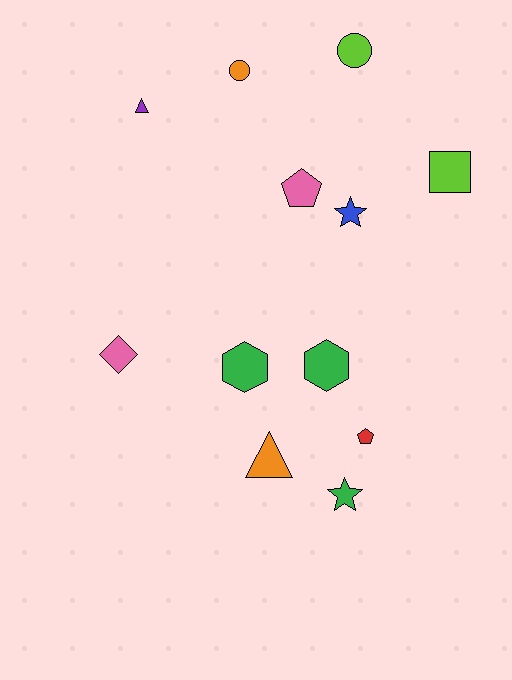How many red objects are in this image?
There is 1 red object.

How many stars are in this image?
There are 2 stars.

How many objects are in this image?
There are 12 objects.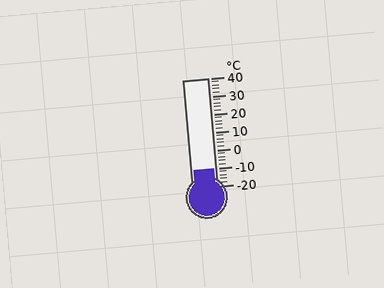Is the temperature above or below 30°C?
The temperature is below 30°C.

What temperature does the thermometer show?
The thermometer shows approximately -10°C.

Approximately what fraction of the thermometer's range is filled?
The thermometer is filled to approximately 15% of its range.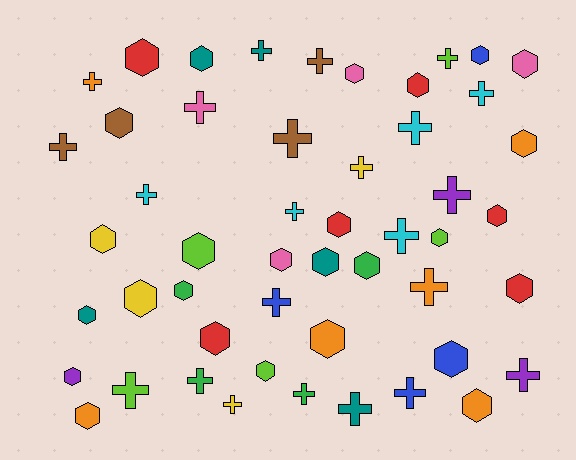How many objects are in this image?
There are 50 objects.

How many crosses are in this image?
There are 23 crosses.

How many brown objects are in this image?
There are 4 brown objects.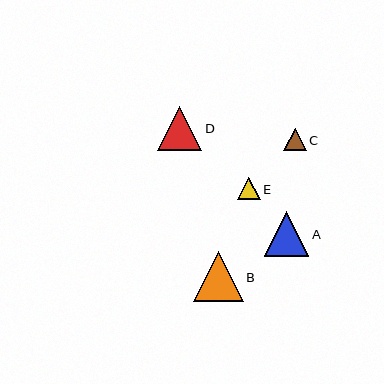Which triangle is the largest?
Triangle B is the largest with a size of approximately 50 pixels.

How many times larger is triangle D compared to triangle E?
Triangle D is approximately 2.0 times the size of triangle E.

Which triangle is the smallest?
Triangle C is the smallest with a size of approximately 22 pixels.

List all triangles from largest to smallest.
From largest to smallest: B, D, A, E, C.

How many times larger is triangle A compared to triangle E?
Triangle A is approximately 2.0 times the size of triangle E.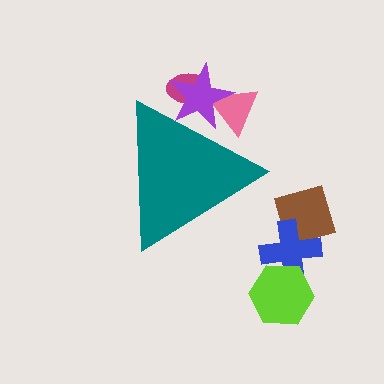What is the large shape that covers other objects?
A teal triangle.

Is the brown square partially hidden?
No, the brown square is fully visible.